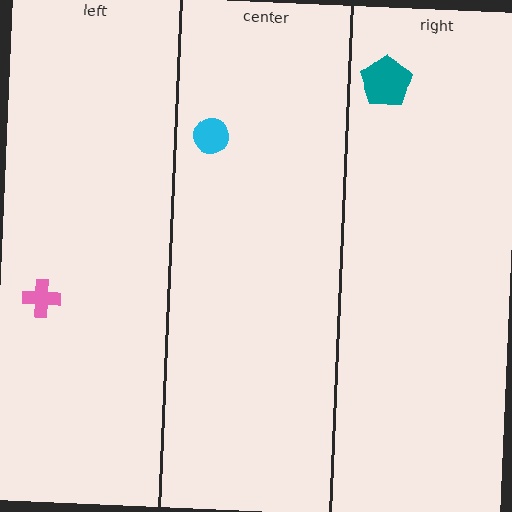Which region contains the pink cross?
The left region.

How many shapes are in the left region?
1.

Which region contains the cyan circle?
The center region.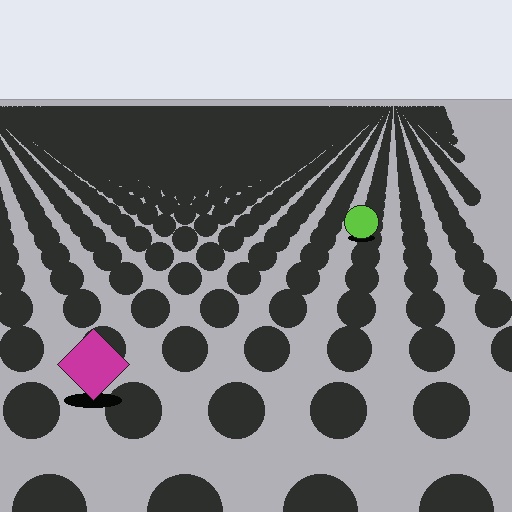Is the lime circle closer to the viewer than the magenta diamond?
No. The magenta diamond is closer — you can tell from the texture gradient: the ground texture is coarser near it.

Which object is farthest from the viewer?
The lime circle is farthest from the viewer. It appears smaller and the ground texture around it is denser.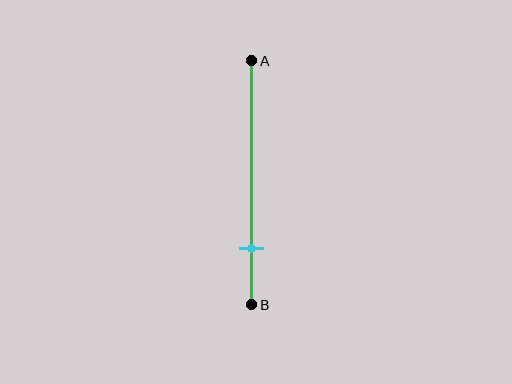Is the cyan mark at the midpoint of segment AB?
No, the mark is at about 75% from A, not at the 50% midpoint.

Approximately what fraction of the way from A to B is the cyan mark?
The cyan mark is approximately 75% of the way from A to B.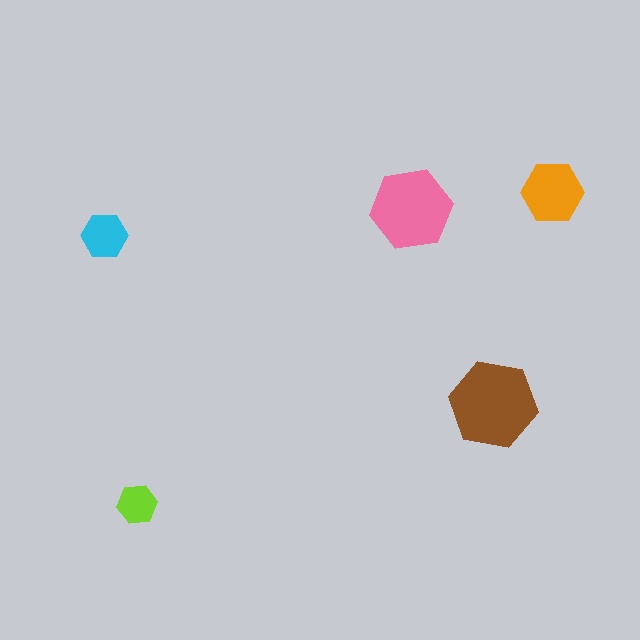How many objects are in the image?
There are 5 objects in the image.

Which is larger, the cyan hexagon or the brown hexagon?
The brown one.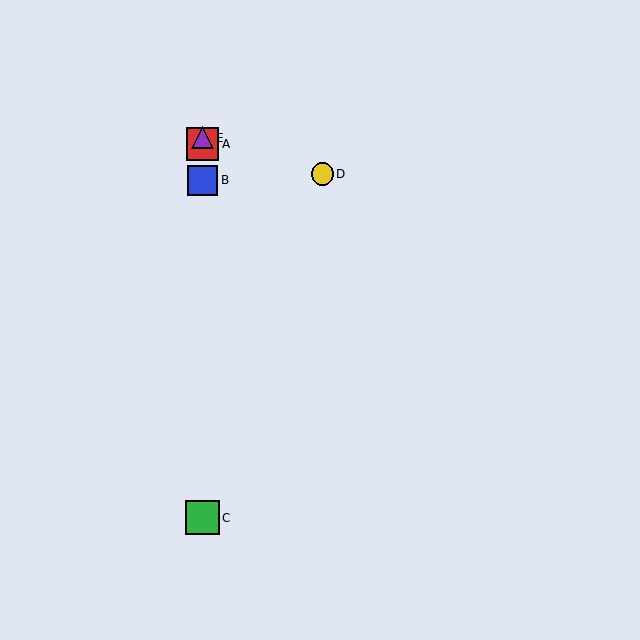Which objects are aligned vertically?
Objects A, B, C, E are aligned vertically.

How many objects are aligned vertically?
4 objects (A, B, C, E) are aligned vertically.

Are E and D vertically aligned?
No, E is at x≈202 and D is at x≈322.